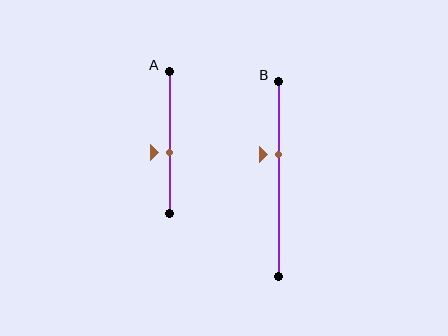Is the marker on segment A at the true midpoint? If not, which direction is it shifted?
No, the marker on segment A is shifted downward by about 7% of the segment length.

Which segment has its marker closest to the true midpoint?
Segment A has its marker closest to the true midpoint.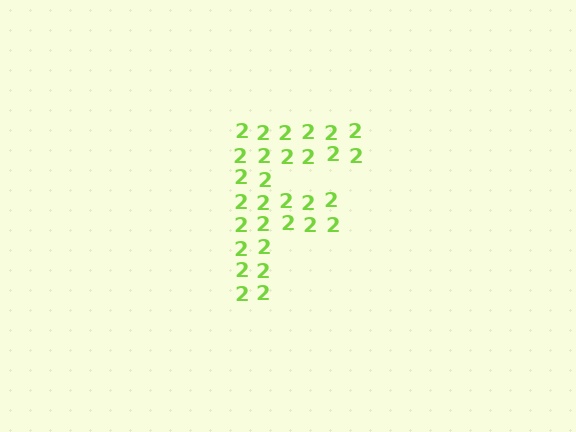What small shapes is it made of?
It is made of small digit 2's.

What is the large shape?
The large shape is the letter F.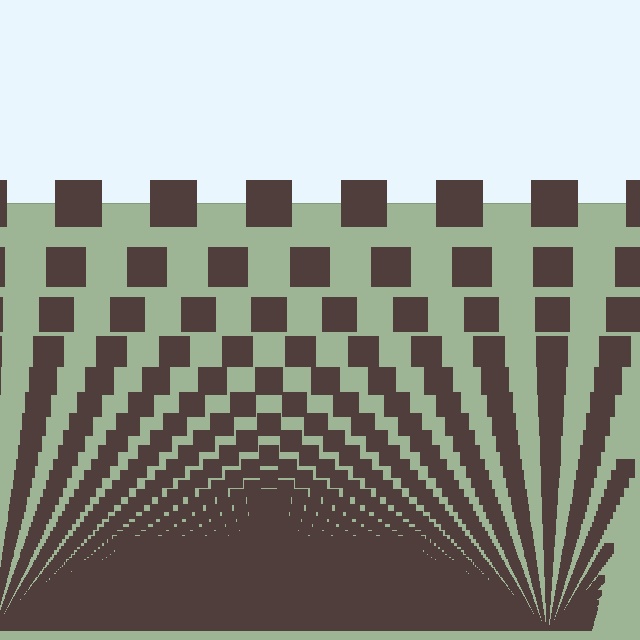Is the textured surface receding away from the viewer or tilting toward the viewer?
The surface appears to tilt toward the viewer. Texture elements get larger and sparser toward the top.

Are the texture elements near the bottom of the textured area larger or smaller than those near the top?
Smaller. The gradient is inverted — elements near the bottom are smaller and denser.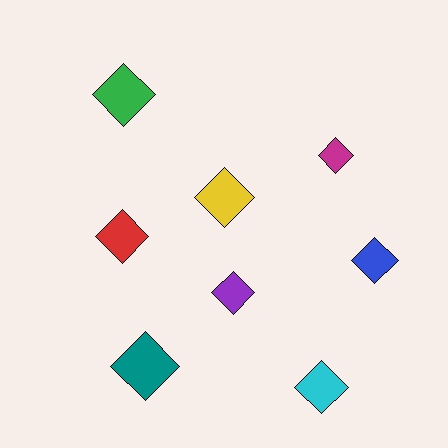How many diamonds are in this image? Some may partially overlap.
There are 8 diamonds.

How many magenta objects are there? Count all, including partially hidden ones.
There is 1 magenta object.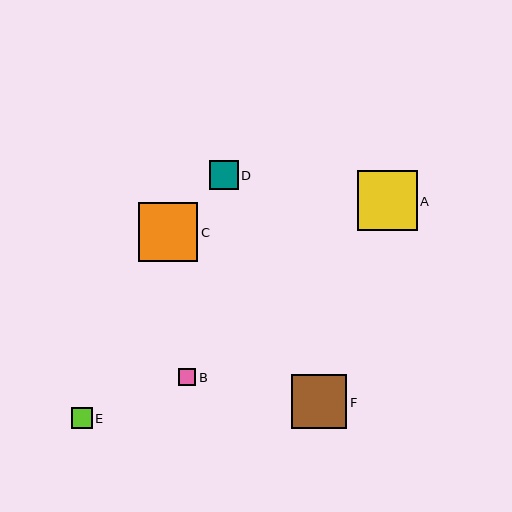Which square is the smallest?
Square B is the smallest with a size of approximately 17 pixels.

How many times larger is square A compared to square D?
Square A is approximately 2.1 times the size of square D.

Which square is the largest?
Square A is the largest with a size of approximately 60 pixels.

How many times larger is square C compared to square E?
Square C is approximately 2.8 times the size of square E.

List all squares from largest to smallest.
From largest to smallest: A, C, F, D, E, B.